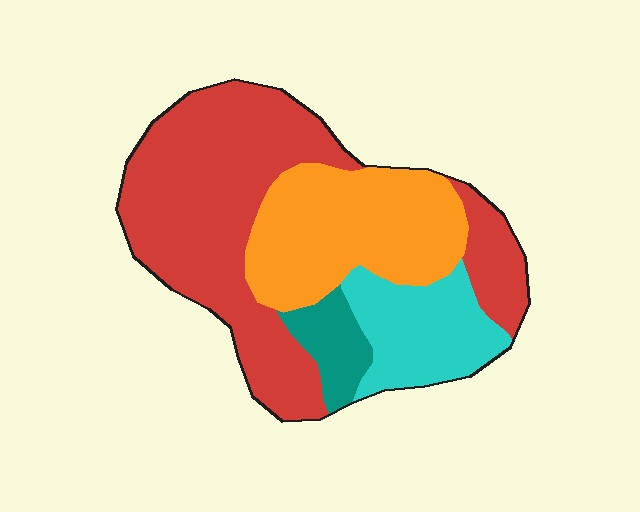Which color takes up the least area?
Teal, at roughly 5%.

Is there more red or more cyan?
Red.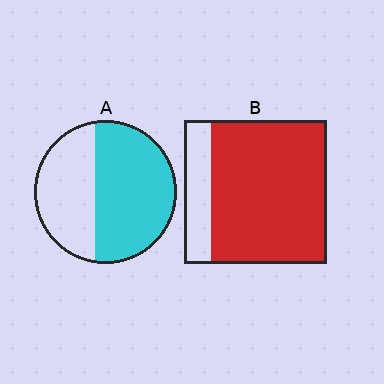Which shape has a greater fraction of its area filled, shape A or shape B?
Shape B.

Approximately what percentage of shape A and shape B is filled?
A is approximately 60% and B is approximately 80%.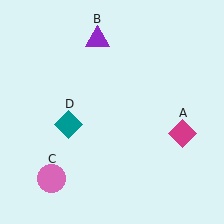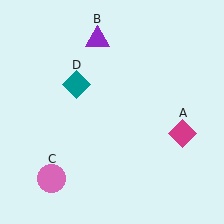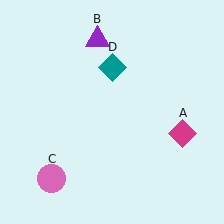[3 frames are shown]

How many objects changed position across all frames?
1 object changed position: teal diamond (object D).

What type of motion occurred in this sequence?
The teal diamond (object D) rotated clockwise around the center of the scene.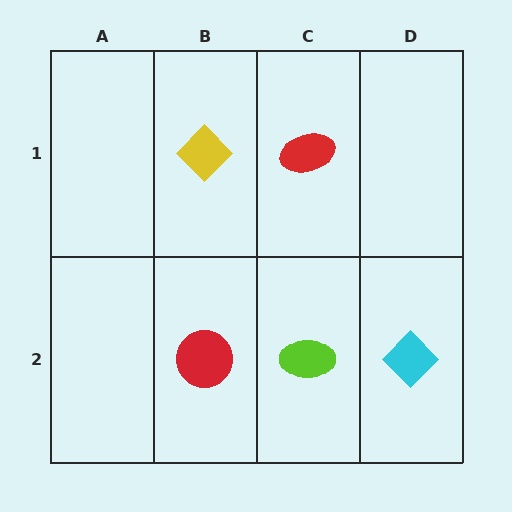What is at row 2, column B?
A red circle.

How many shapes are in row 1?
2 shapes.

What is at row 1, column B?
A yellow diamond.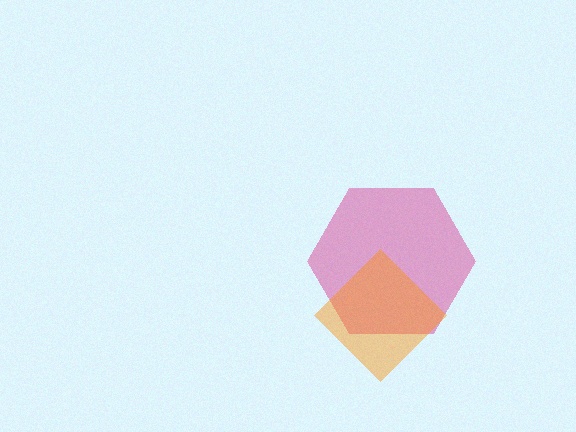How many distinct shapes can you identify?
There are 2 distinct shapes: a magenta hexagon, an orange diamond.